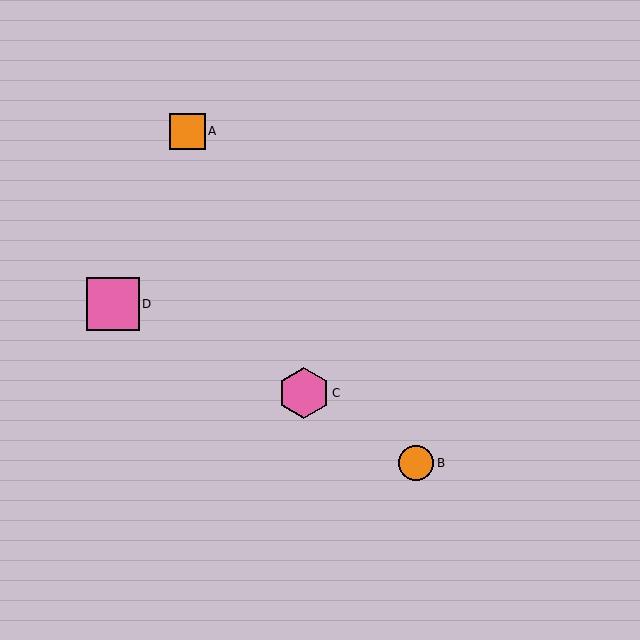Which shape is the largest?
The pink square (labeled D) is the largest.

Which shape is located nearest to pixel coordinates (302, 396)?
The pink hexagon (labeled C) at (304, 393) is nearest to that location.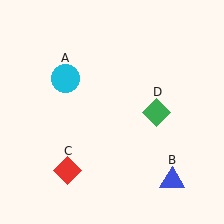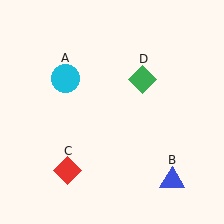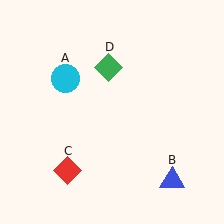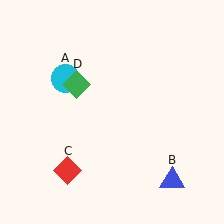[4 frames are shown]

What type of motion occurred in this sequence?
The green diamond (object D) rotated counterclockwise around the center of the scene.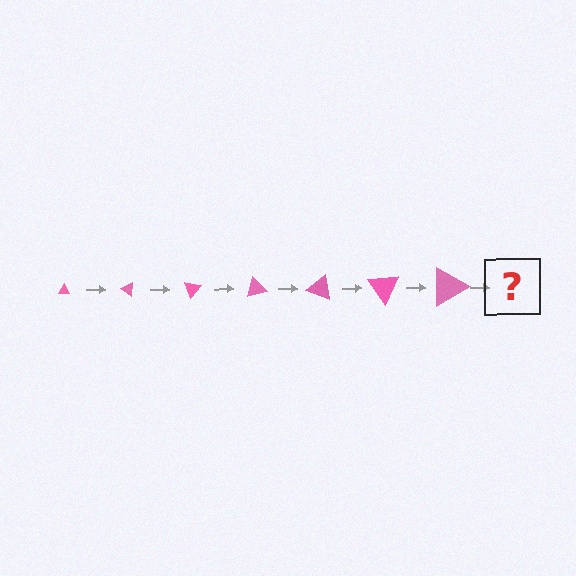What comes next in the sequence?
The next element should be a triangle, larger than the previous one and rotated 245 degrees from the start.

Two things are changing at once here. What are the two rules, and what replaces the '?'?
The two rules are that the triangle grows larger each step and it rotates 35 degrees each step. The '?' should be a triangle, larger than the previous one and rotated 245 degrees from the start.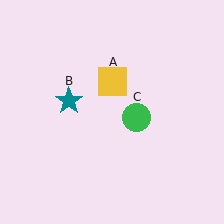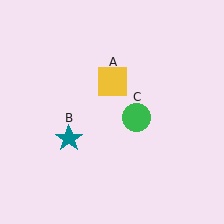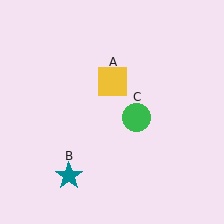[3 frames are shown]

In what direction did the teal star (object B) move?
The teal star (object B) moved down.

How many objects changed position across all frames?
1 object changed position: teal star (object B).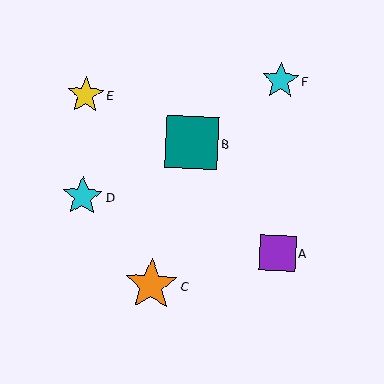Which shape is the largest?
The orange star (labeled C) is the largest.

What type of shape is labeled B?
Shape B is a teal square.